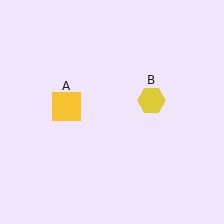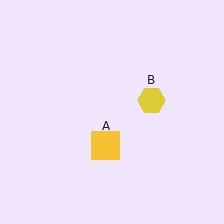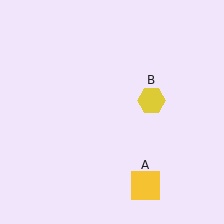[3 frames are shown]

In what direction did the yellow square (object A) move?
The yellow square (object A) moved down and to the right.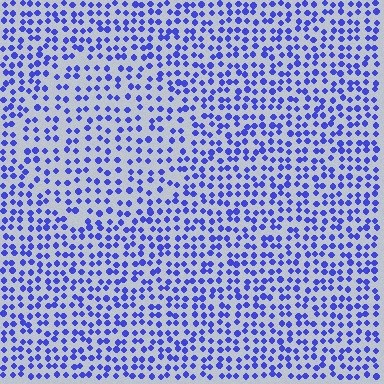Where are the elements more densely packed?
The elements are more densely packed outside the circle boundary.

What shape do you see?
I see a circle.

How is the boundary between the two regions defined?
The boundary is defined by a change in element density (approximately 1.4x ratio). All elements are the same color, size, and shape.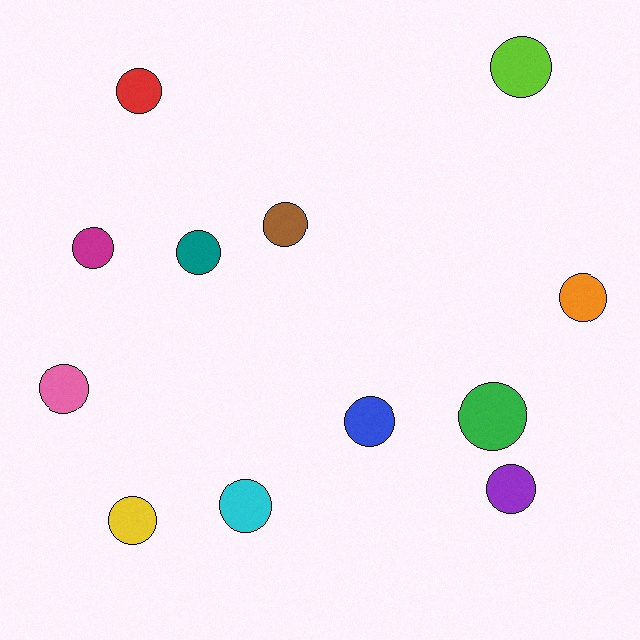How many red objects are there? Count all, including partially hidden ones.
There is 1 red object.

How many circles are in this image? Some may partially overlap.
There are 12 circles.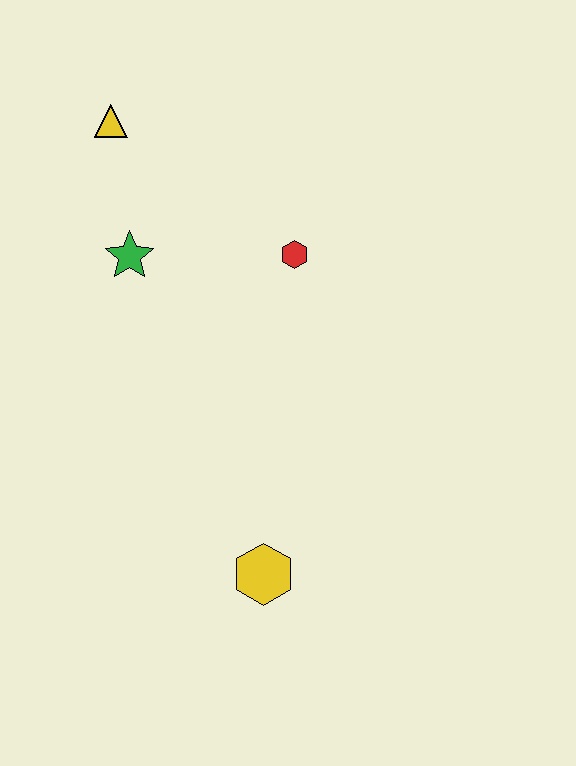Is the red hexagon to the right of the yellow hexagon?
Yes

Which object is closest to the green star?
The yellow triangle is closest to the green star.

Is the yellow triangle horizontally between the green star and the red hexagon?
No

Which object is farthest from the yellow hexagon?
The yellow triangle is farthest from the yellow hexagon.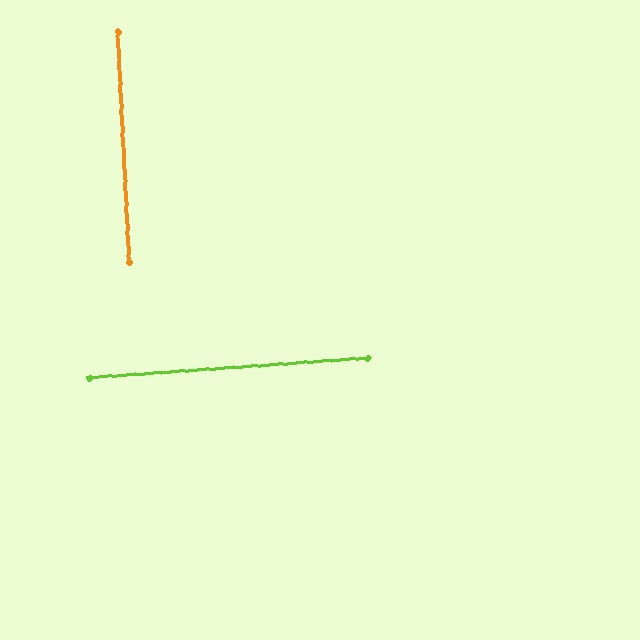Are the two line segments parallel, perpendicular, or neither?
Perpendicular — they meet at approximately 89°.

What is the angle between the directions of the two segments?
Approximately 89 degrees.